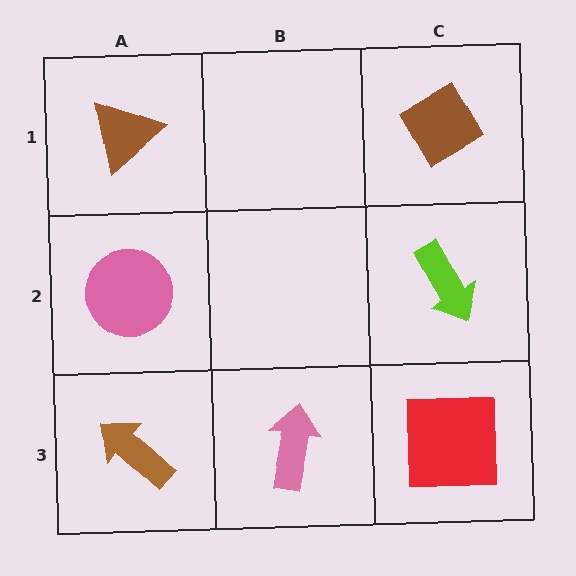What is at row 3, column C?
A red square.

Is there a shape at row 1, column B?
No, that cell is empty.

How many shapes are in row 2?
2 shapes.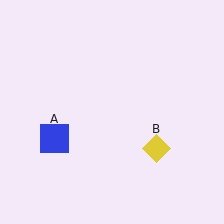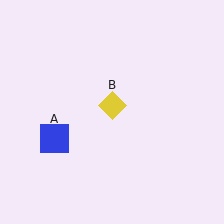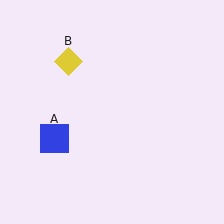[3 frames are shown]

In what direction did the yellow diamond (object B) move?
The yellow diamond (object B) moved up and to the left.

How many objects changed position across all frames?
1 object changed position: yellow diamond (object B).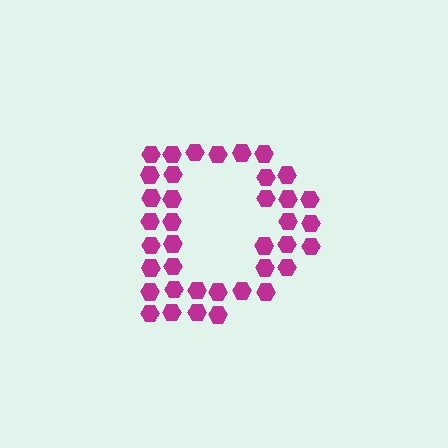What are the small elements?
The small elements are hexagons.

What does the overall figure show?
The overall figure shows the letter D.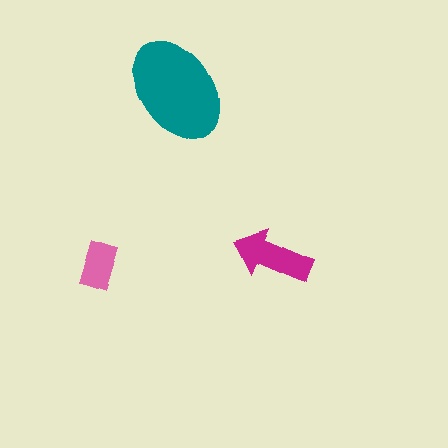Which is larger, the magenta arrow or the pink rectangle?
The magenta arrow.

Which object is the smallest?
The pink rectangle.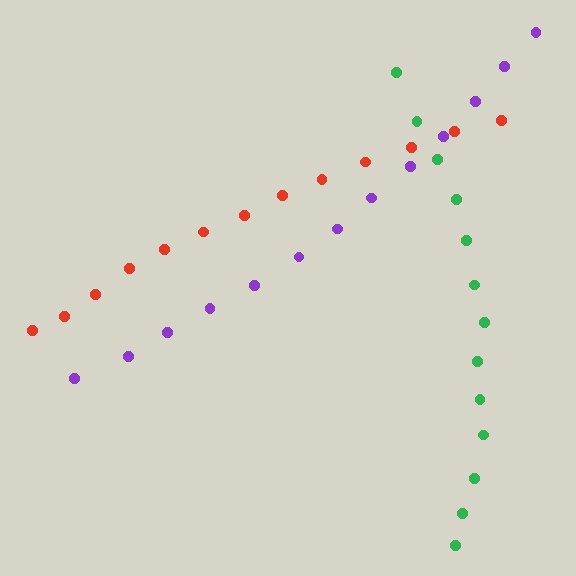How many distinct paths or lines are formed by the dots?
There are 3 distinct paths.